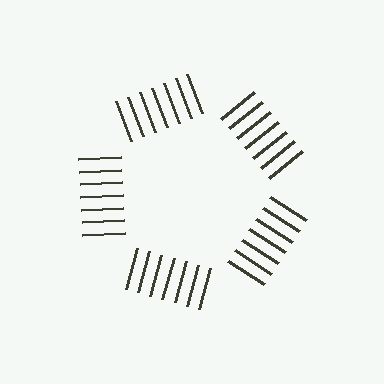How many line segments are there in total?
35 — 7 along each of the 5 edges.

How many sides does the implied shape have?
5 sides — the line-ends trace a pentagon.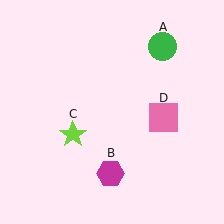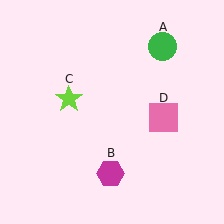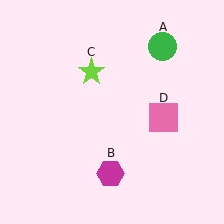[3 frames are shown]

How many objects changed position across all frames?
1 object changed position: lime star (object C).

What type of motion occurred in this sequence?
The lime star (object C) rotated clockwise around the center of the scene.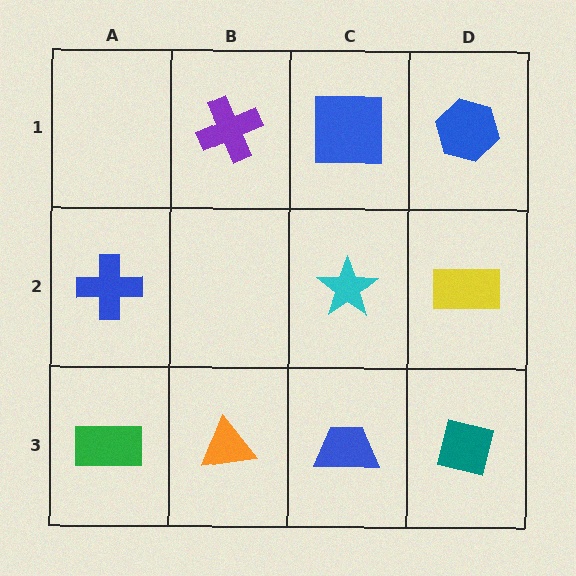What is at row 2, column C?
A cyan star.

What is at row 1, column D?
A blue hexagon.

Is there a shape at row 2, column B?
No, that cell is empty.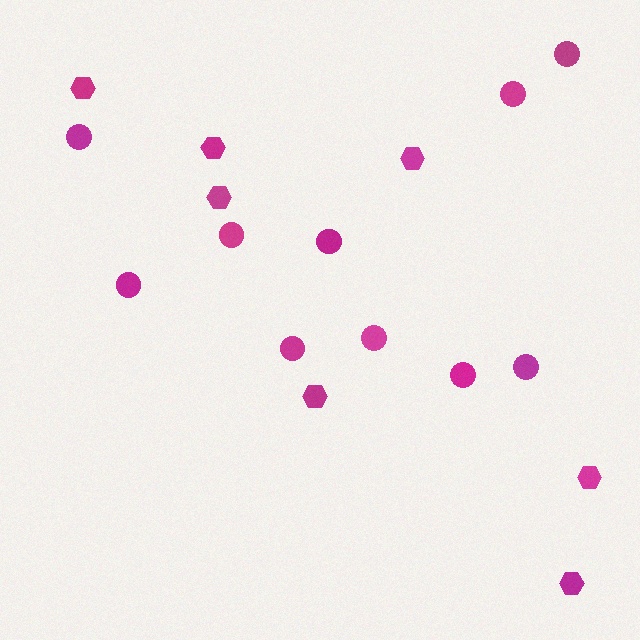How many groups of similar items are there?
There are 2 groups: one group of circles (10) and one group of hexagons (7).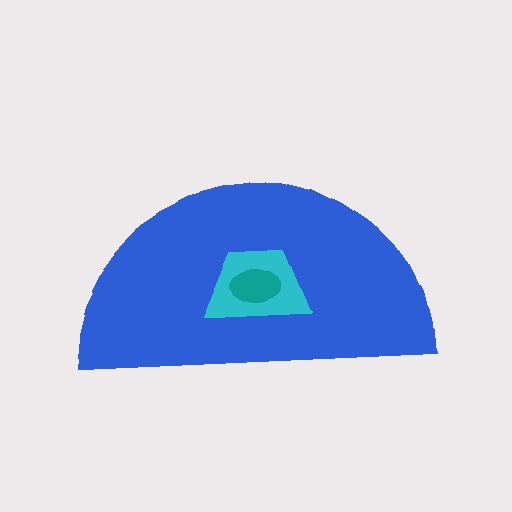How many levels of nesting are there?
3.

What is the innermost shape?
The teal ellipse.